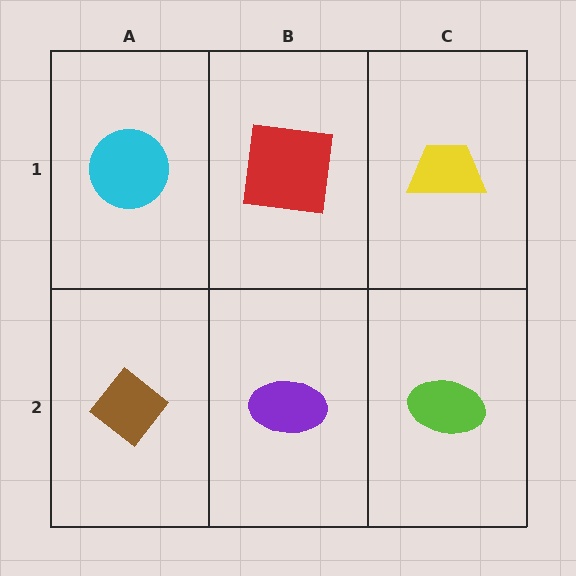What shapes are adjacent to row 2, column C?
A yellow trapezoid (row 1, column C), a purple ellipse (row 2, column B).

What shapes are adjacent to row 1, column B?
A purple ellipse (row 2, column B), a cyan circle (row 1, column A), a yellow trapezoid (row 1, column C).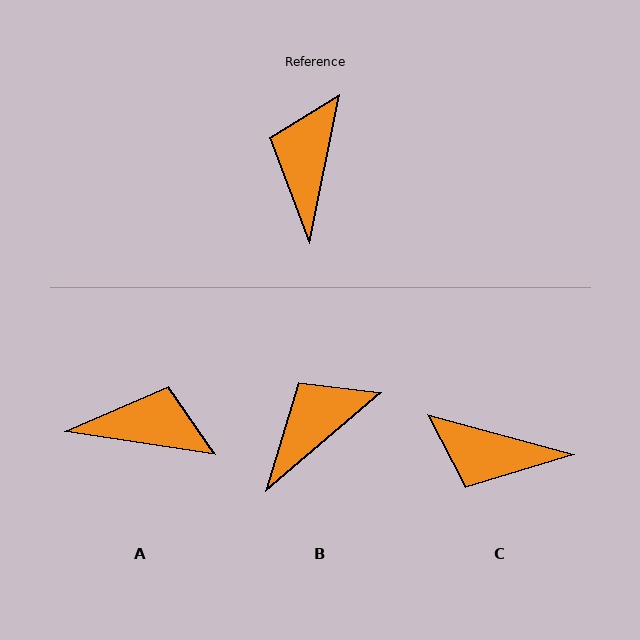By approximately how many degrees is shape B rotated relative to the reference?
Approximately 38 degrees clockwise.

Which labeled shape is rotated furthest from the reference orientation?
A, about 87 degrees away.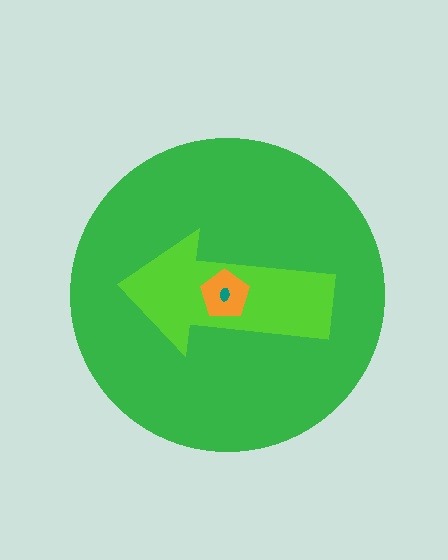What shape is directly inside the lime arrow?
The orange pentagon.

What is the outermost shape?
The green circle.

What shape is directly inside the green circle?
The lime arrow.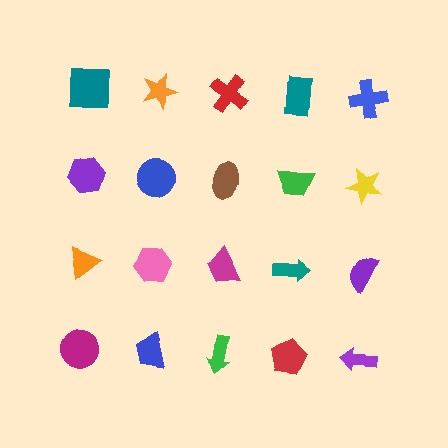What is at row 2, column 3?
A brown ellipse.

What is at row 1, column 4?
A teal rectangle.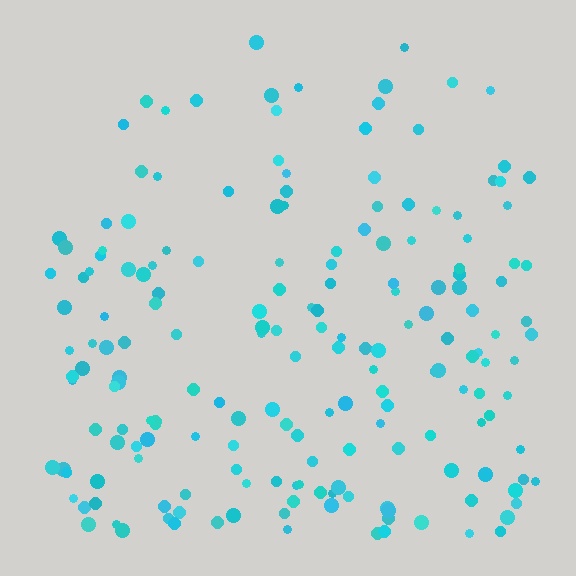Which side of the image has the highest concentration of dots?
The bottom.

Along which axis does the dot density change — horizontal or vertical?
Vertical.